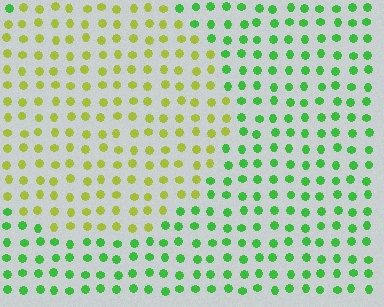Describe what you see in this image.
The image is filled with small green elements in a uniform arrangement. A circle-shaped region is visible where the elements are tinted to a slightly different hue, forming a subtle color boundary.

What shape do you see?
I see a circle.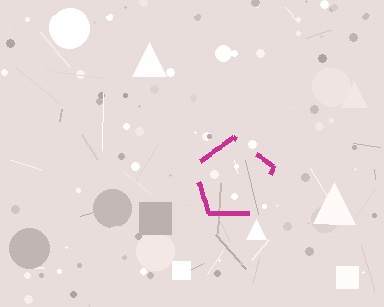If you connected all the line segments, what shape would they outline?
They would outline a pentagon.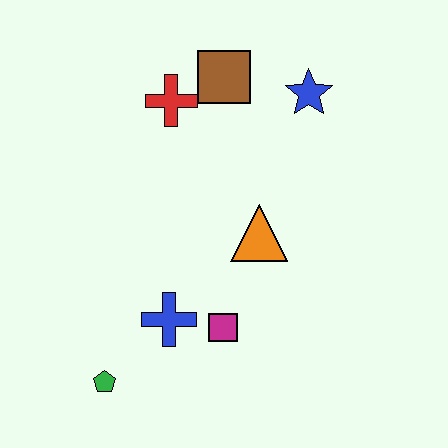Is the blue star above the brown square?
No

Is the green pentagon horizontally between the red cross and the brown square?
No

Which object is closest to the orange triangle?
The magenta square is closest to the orange triangle.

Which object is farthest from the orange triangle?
The green pentagon is farthest from the orange triangle.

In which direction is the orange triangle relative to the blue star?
The orange triangle is below the blue star.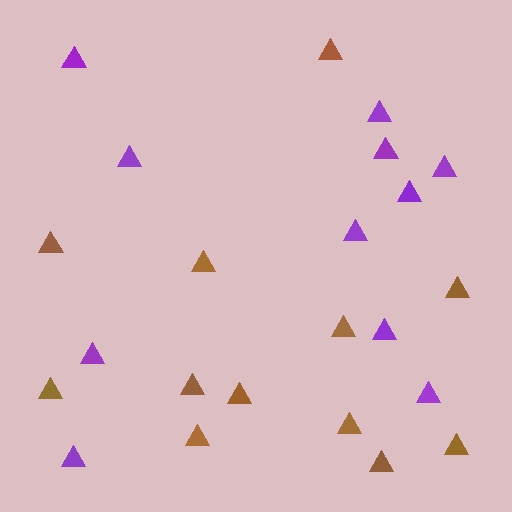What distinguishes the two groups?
There are 2 groups: one group of brown triangles (12) and one group of purple triangles (11).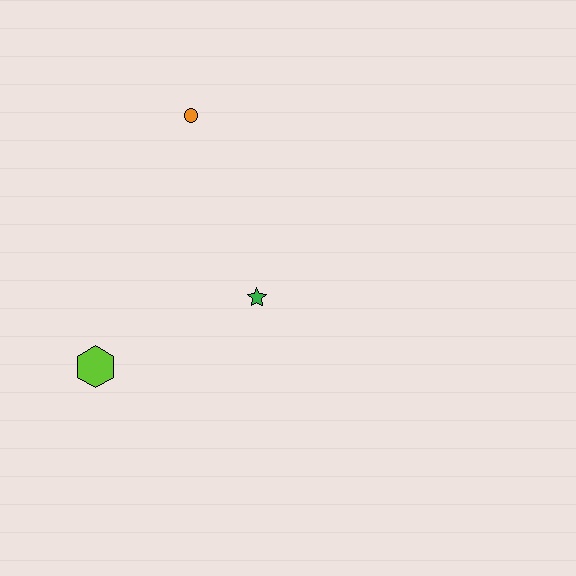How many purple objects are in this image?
There are no purple objects.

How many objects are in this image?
There are 3 objects.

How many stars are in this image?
There is 1 star.